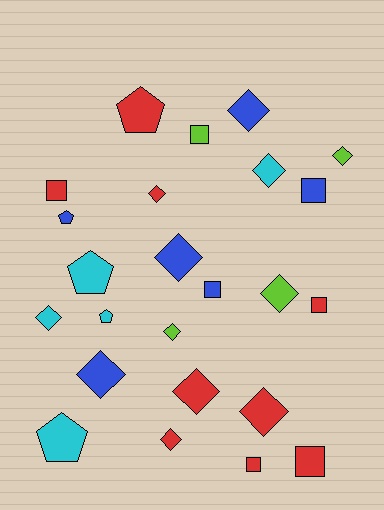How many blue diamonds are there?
There are 3 blue diamonds.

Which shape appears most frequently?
Diamond, with 12 objects.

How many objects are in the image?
There are 24 objects.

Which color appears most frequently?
Red, with 9 objects.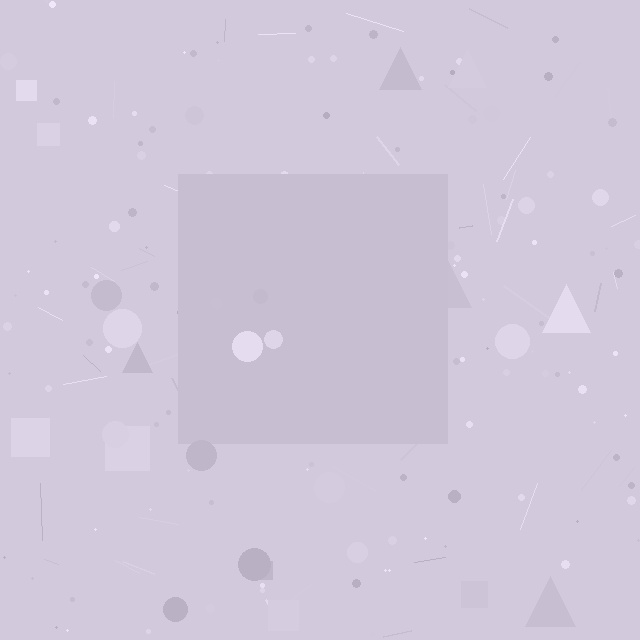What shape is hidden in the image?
A square is hidden in the image.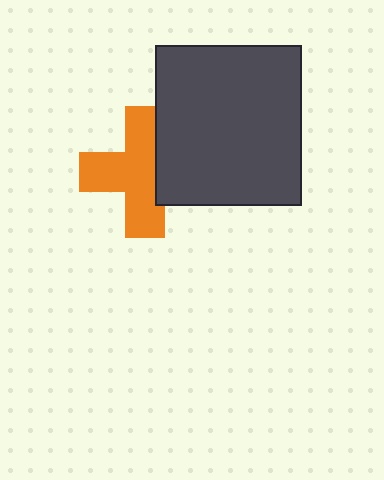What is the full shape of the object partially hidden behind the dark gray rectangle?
The partially hidden object is an orange cross.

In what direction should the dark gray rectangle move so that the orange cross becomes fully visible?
The dark gray rectangle should move right. That is the shortest direction to clear the overlap and leave the orange cross fully visible.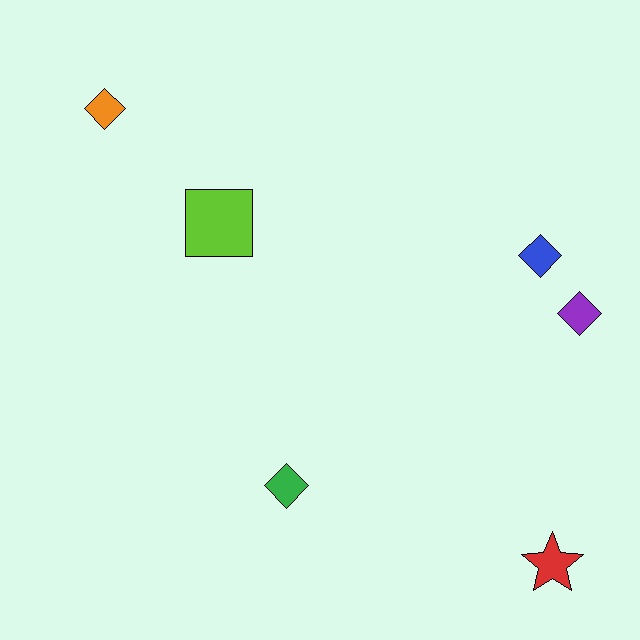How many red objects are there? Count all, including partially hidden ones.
There is 1 red object.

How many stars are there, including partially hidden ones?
There is 1 star.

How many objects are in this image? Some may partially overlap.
There are 6 objects.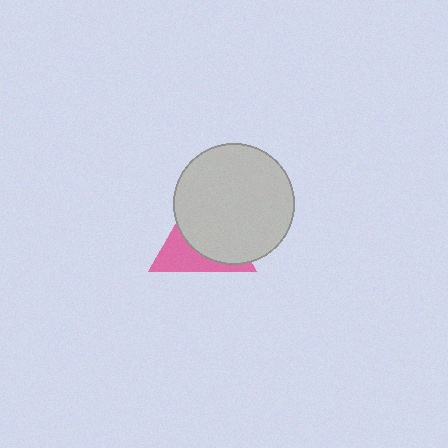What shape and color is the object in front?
The object in front is a light gray circle.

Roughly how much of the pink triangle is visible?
A small part of it is visible (roughly 36%).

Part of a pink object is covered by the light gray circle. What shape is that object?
It is a triangle.